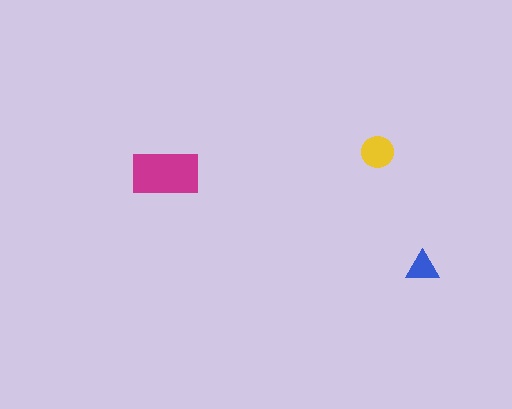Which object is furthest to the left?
The magenta rectangle is leftmost.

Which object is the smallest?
The blue triangle.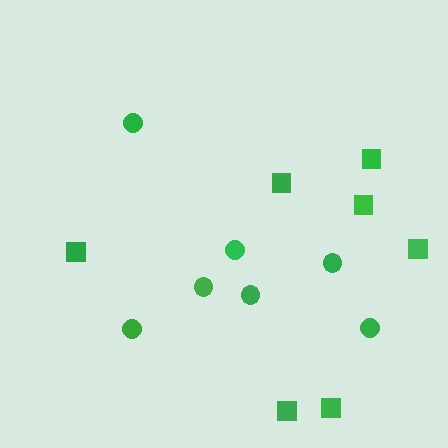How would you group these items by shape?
There are 2 groups: one group of circles (7) and one group of squares (7).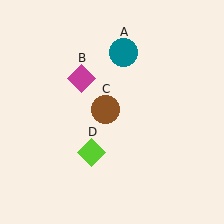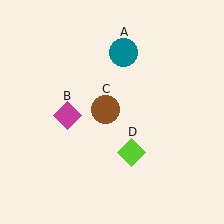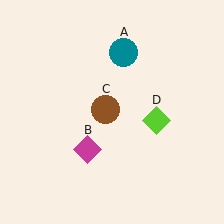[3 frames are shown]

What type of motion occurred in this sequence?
The magenta diamond (object B), lime diamond (object D) rotated counterclockwise around the center of the scene.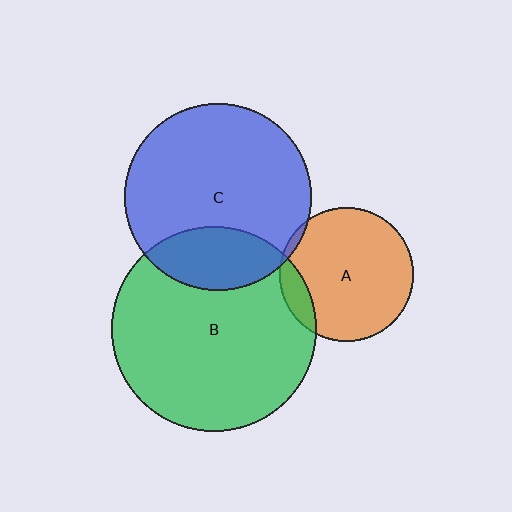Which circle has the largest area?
Circle B (green).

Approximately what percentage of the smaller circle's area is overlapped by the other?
Approximately 10%.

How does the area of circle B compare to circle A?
Approximately 2.3 times.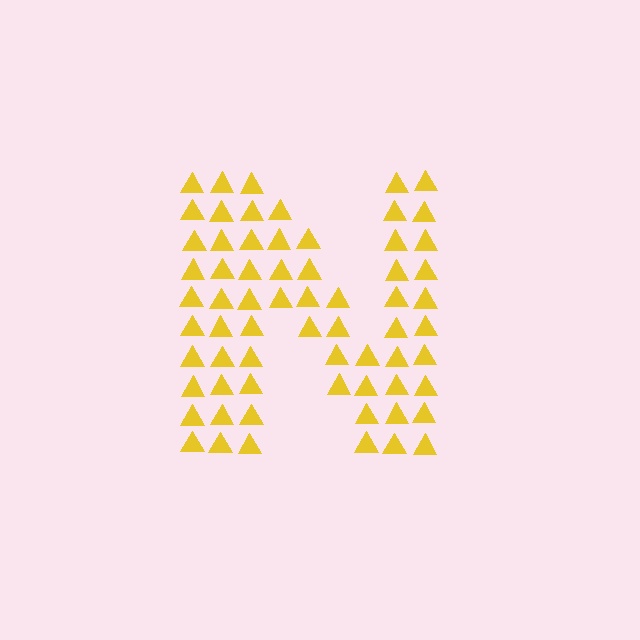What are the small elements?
The small elements are triangles.